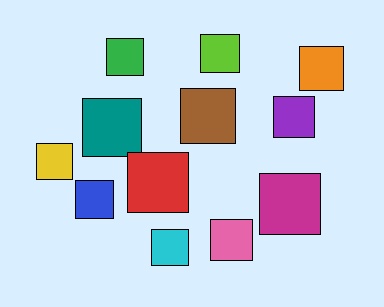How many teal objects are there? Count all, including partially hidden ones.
There is 1 teal object.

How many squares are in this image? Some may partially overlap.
There are 12 squares.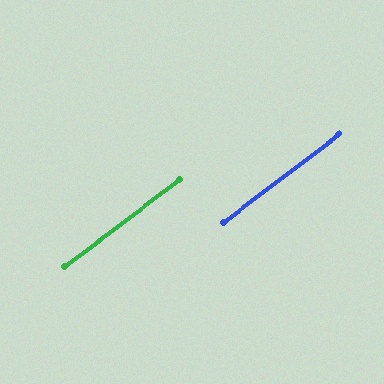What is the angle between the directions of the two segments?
Approximately 1 degree.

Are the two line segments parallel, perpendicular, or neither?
Parallel — their directions differ by only 0.7°.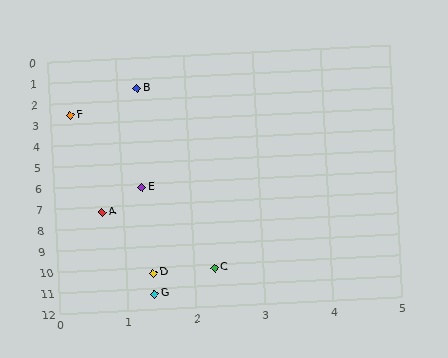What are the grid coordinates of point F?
Point F is at approximately (0.3, 2.6).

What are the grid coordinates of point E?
Point E is at approximately (1.3, 6.2).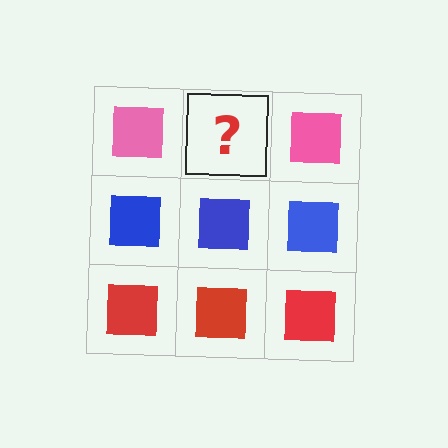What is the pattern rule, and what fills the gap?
The rule is that each row has a consistent color. The gap should be filled with a pink square.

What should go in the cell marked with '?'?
The missing cell should contain a pink square.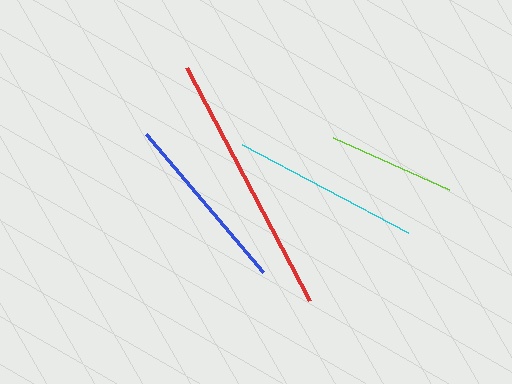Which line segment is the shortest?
The lime line is the shortest at approximately 127 pixels.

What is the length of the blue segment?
The blue segment is approximately 181 pixels long.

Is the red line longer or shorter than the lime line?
The red line is longer than the lime line.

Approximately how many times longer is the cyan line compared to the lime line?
The cyan line is approximately 1.5 times the length of the lime line.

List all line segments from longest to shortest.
From longest to shortest: red, cyan, blue, lime.